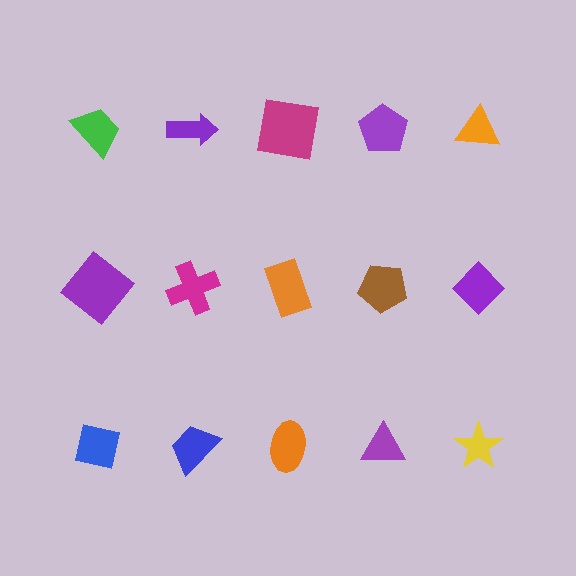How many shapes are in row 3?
5 shapes.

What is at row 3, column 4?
A purple triangle.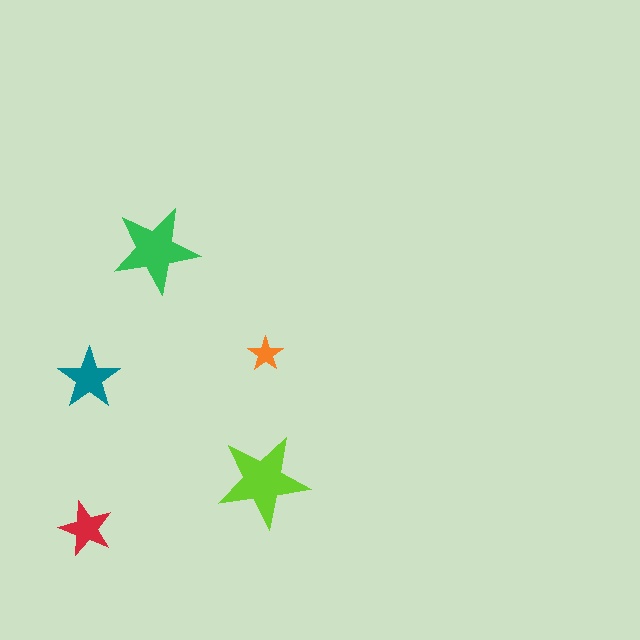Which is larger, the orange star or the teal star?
The teal one.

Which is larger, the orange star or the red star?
The red one.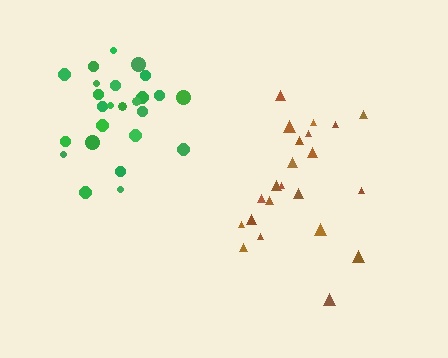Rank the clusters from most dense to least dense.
green, brown.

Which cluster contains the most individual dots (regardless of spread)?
Green (26).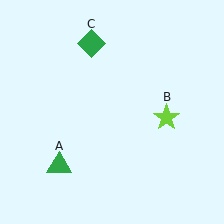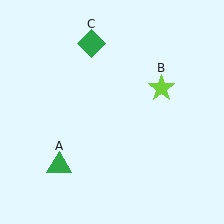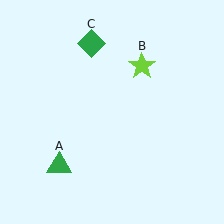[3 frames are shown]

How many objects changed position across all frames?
1 object changed position: lime star (object B).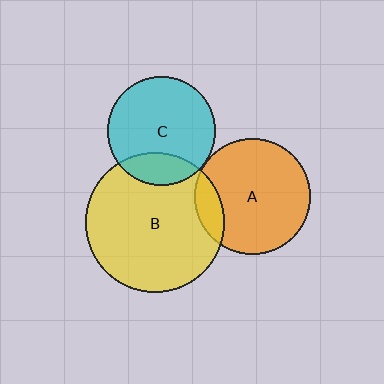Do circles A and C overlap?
Yes.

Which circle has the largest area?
Circle B (yellow).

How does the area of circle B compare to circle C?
Approximately 1.6 times.